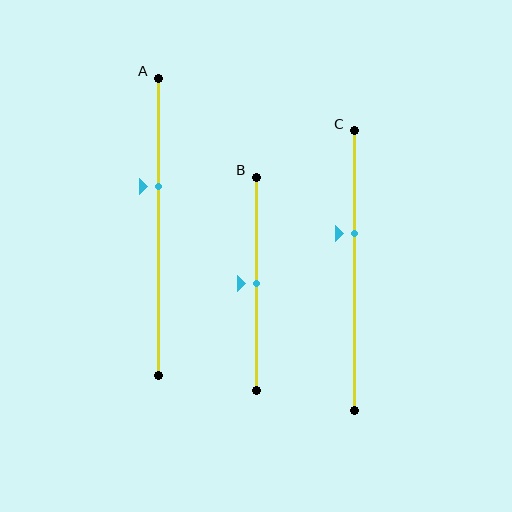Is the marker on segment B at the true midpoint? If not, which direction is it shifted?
Yes, the marker on segment B is at the true midpoint.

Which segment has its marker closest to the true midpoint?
Segment B has its marker closest to the true midpoint.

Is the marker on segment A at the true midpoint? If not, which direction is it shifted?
No, the marker on segment A is shifted upward by about 13% of the segment length.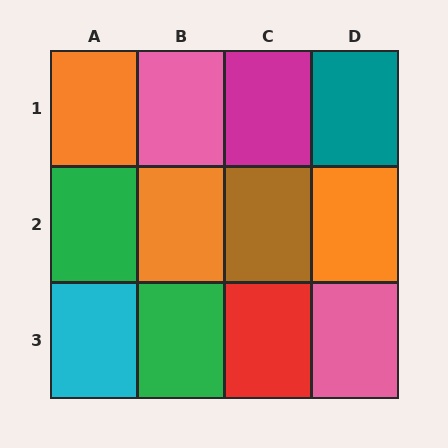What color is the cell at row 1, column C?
Magenta.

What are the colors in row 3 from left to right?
Cyan, green, red, pink.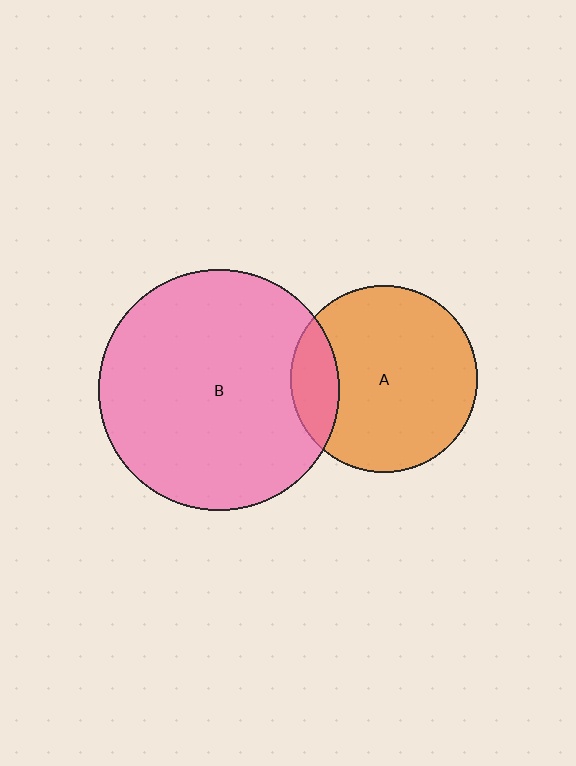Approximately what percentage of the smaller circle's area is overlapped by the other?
Approximately 15%.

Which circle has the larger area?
Circle B (pink).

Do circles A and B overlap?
Yes.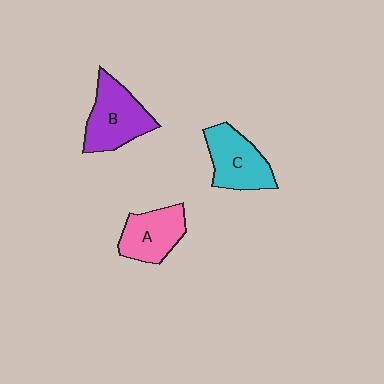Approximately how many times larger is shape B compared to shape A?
Approximately 1.2 times.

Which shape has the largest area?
Shape B (purple).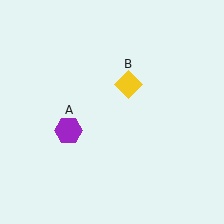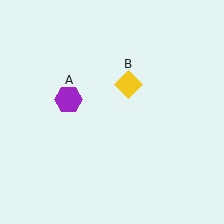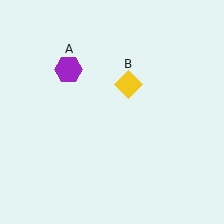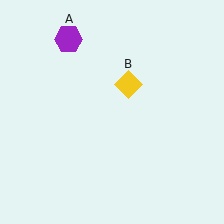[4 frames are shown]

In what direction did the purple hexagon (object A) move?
The purple hexagon (object A) moved up.